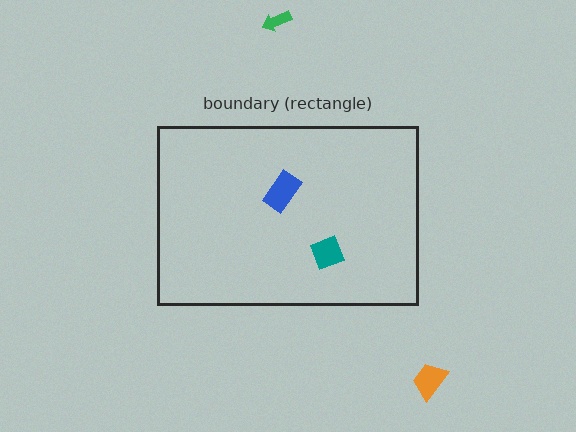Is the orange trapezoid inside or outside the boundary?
Outside.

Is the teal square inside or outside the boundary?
Inside.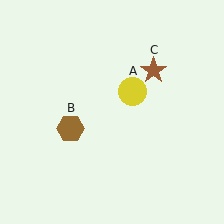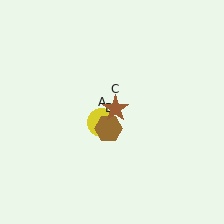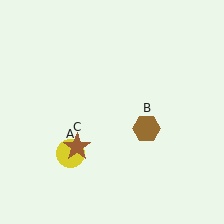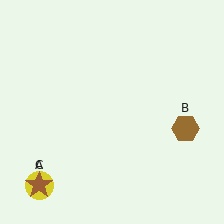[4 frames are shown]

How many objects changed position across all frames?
3 objects changed position: yellow circle (object A), brown hexagon (object B), brown star (object C).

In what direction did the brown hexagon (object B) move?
The brown hexagon (object B) moved right.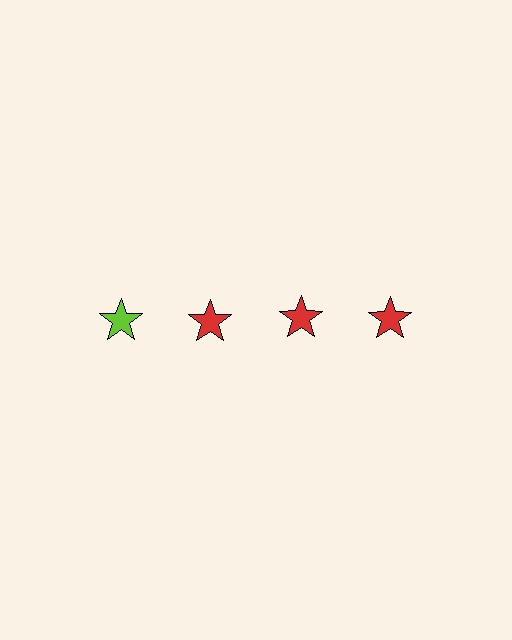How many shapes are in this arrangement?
There are 4 shapes arranged in a grid pattern.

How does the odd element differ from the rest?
It has a different color: lime instead of red.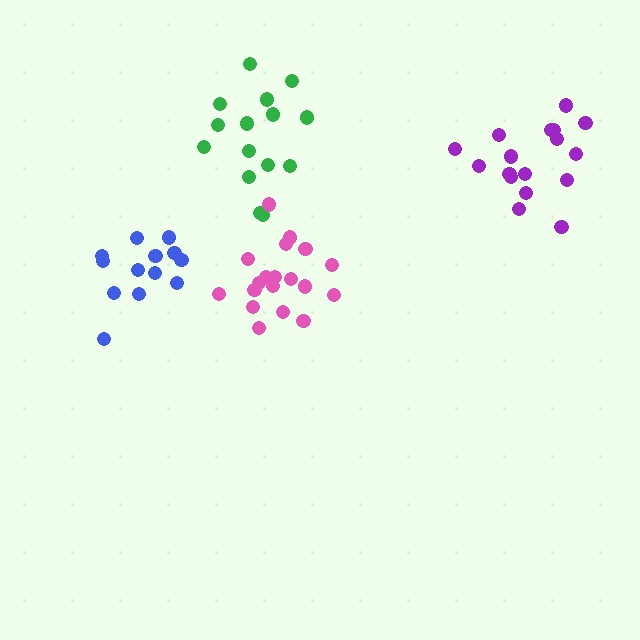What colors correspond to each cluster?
The clusters are colored: green, blue, purple, pink.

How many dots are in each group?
Group 1: 15 dots, Group 2: 13 dots, Group 3: 17 dots, Group 4: 19 dots (64 total).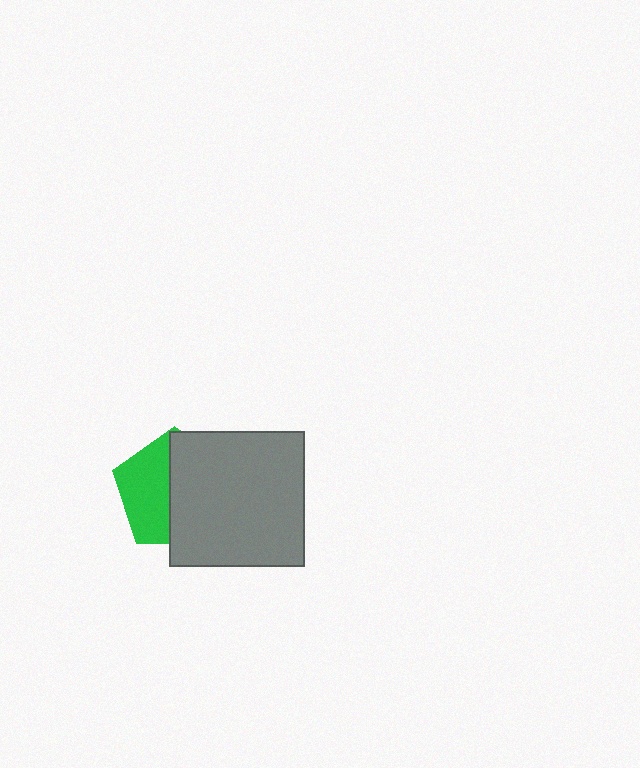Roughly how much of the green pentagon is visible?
A small part of it is visible (roughly 45%).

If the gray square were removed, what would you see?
You would see the complete green pentagon.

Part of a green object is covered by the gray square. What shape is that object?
It is a pentagon.